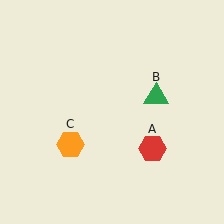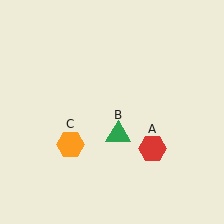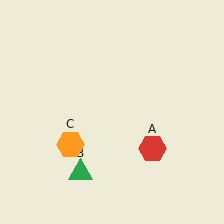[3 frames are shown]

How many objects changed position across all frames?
1 object changed position: green triangle (object B).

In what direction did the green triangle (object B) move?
The green triangle (object B) moved down and to the left.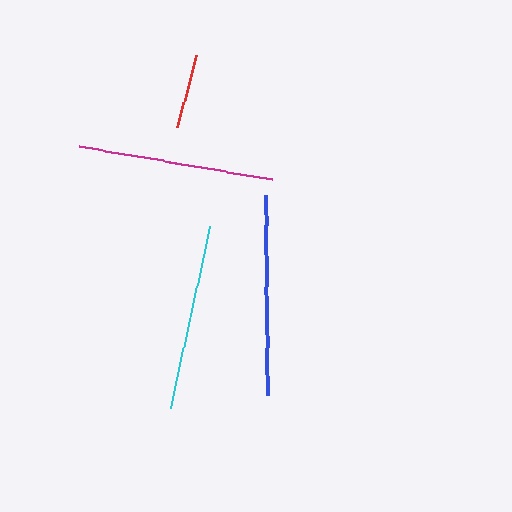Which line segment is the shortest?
The red line is the shortest at approximately 74 pixels.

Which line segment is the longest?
The blue line is the longest at approximately 199 pixels.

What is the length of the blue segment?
The blue segment is approximately 199 pixels long.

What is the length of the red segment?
The red segment is approximately 74 pixels long.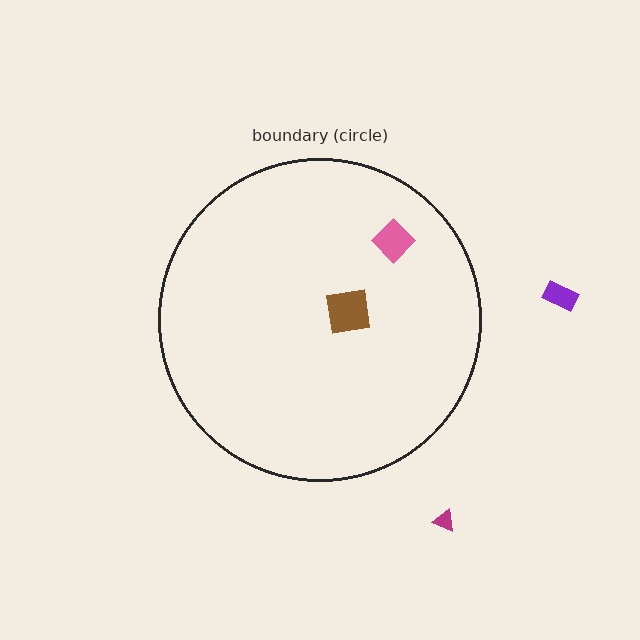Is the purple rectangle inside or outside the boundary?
Outside.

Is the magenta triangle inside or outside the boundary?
Outside.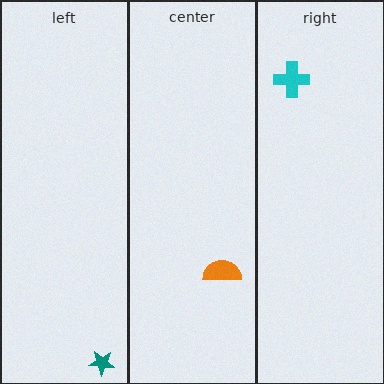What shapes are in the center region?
The orange semicircle.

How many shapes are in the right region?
1.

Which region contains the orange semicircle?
The center region.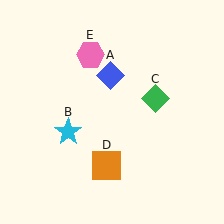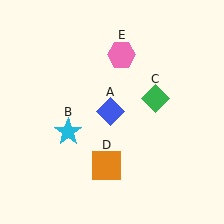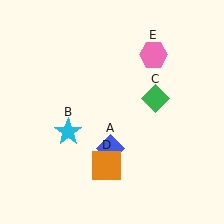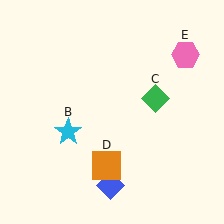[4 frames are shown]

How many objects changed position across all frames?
2 objects changed position: blue diamond (object A), pink hexagon (object E).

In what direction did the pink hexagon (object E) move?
The pink hexagon (object E) moved right.